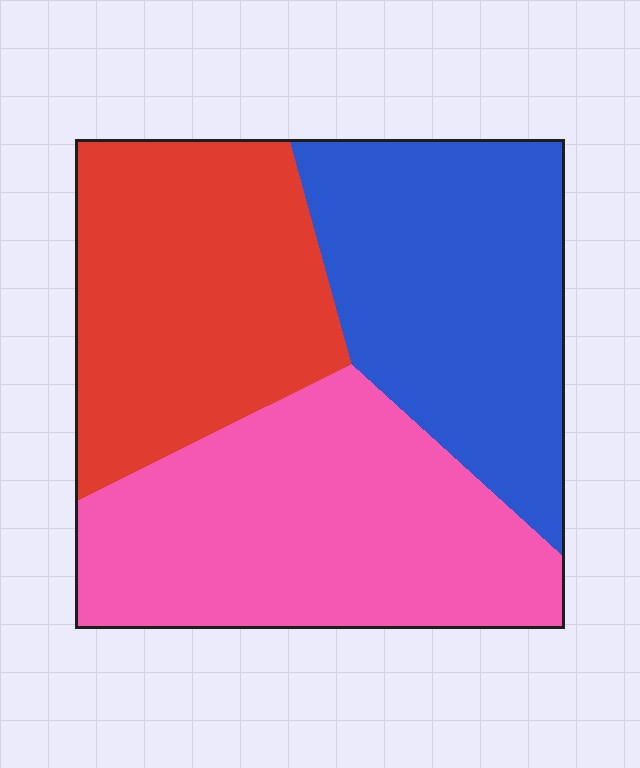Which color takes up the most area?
Pink, at roughly 35%.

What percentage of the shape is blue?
Blue covers 32% of the shape.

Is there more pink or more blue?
Pink.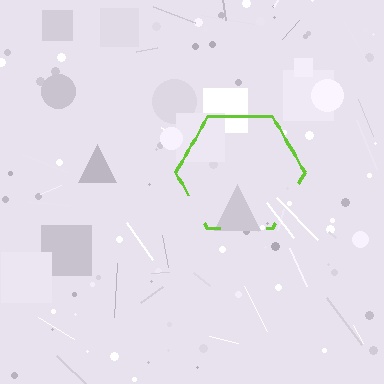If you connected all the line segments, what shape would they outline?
They would outline a hexagon.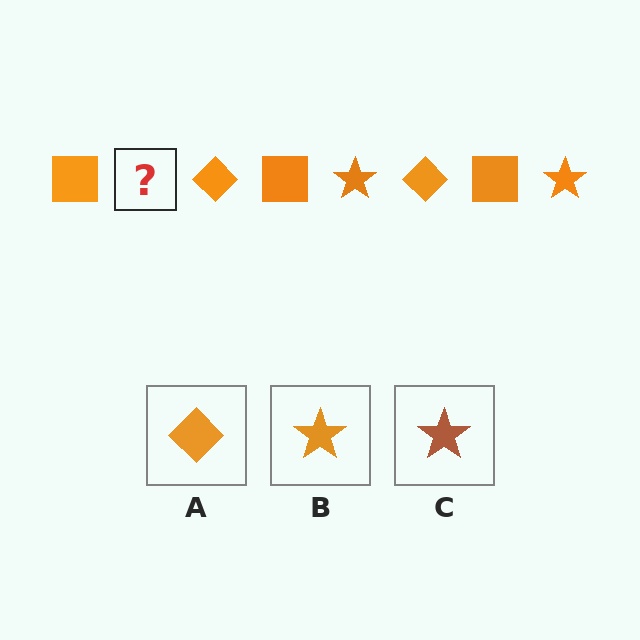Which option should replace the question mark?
Option B.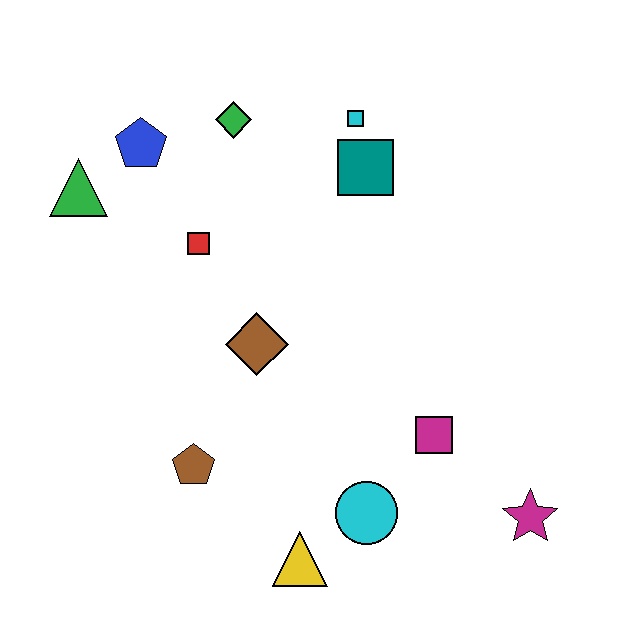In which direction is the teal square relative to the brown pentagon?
The teal square is above the brown pentagon.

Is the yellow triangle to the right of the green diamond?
Yes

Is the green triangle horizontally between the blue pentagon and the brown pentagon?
No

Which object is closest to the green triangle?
The blue pentagon is closest to the green triangle.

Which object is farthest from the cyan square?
The yellow triangle is farthest from the cyan square.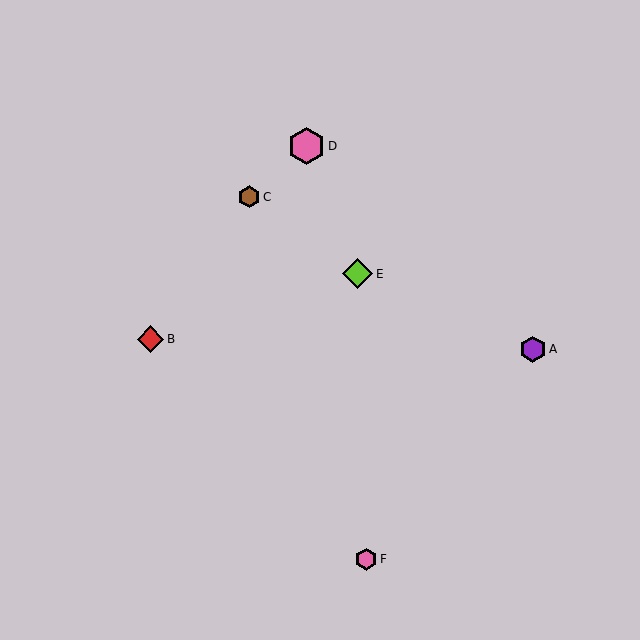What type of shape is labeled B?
Shape B is a red diamond.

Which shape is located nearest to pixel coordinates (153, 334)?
The red diamond (labeled B) at (151, 339) is nearest to that location.